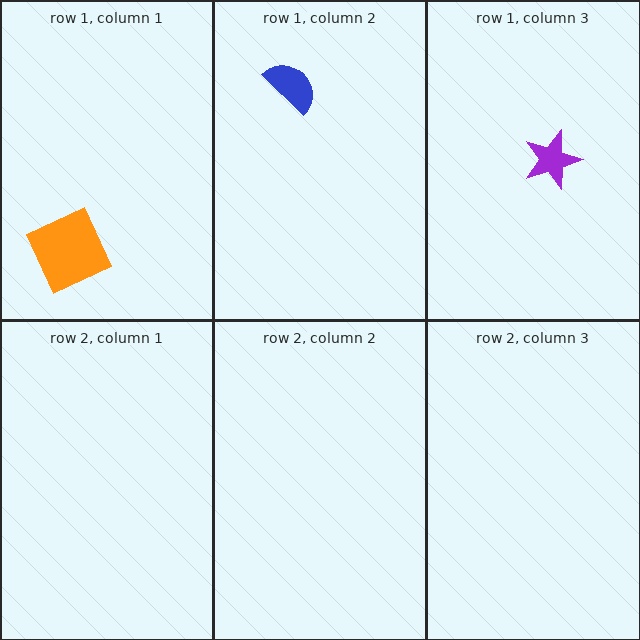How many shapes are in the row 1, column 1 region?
1.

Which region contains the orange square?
The row 1, column 1 region.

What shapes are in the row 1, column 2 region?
The blue semicircle.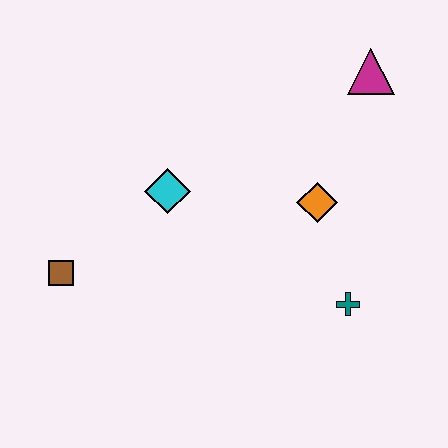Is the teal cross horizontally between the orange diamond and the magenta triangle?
Yes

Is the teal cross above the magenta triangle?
No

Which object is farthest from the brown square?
The magenta triangle is farthest from the brown square.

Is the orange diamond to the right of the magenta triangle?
No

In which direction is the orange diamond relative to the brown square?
The orange diamond is to the right of the brown square.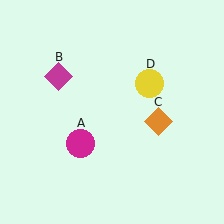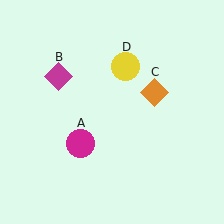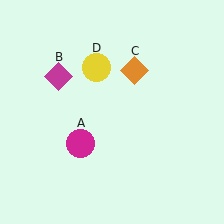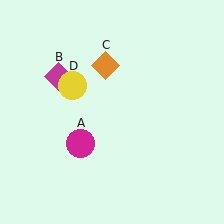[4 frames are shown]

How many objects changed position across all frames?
2 objects changed position: orange diamond (object C), yellow circle (object D).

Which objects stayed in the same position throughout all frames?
Magenta circle (object A) and magenta diamond (object B) remained stationary.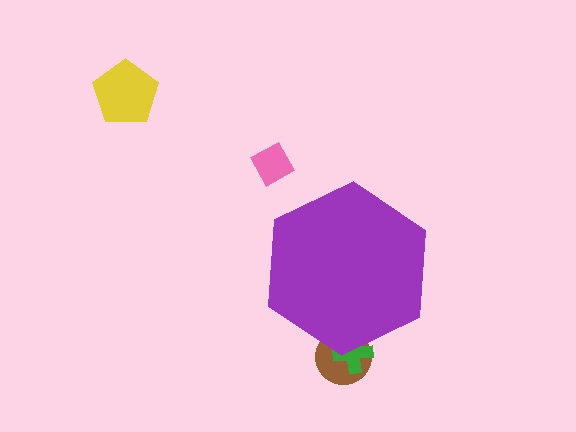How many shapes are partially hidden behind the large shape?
2 shapes are partially hidden.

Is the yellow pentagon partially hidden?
No, the yellow pentagon is fully visible.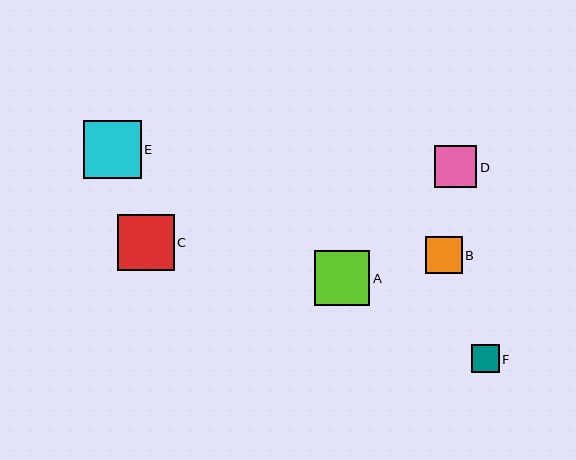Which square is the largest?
Square E is the largest with a size of approximately 58 pixels.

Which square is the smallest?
Square F is the smallest with a size of approximately 28 pixels.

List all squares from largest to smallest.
From largest to smallest: E, C, A, D, B, F.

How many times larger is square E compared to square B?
Square E is approximately 1.6 times the size of square B.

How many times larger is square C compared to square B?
Square C is approximately 1.5 times the size of square B.